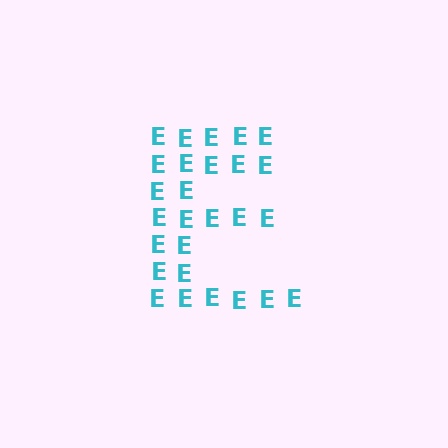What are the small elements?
The small elements are letter E's.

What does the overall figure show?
The overall figure shows the letter E.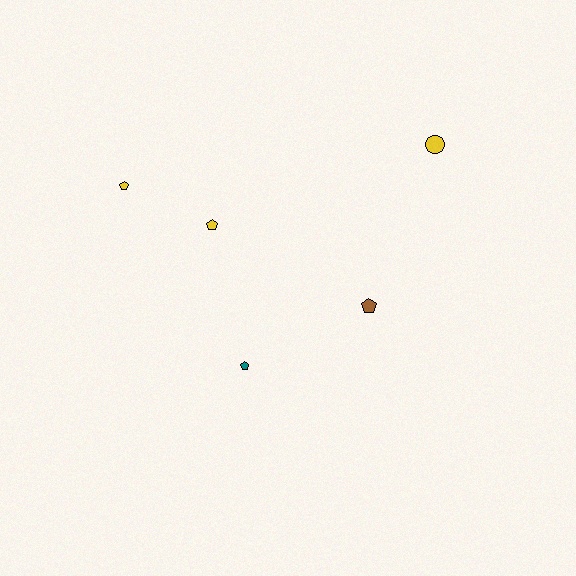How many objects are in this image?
There are 5 objects.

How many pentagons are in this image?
There are 4 pentagons.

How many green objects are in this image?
There are no green objects.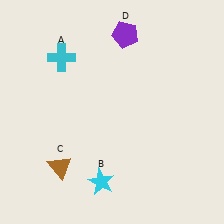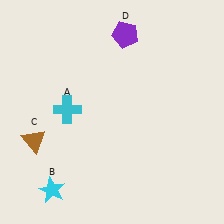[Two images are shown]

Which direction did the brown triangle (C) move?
The brown triangle (C) moved up.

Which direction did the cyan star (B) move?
The cyan star (B) moved left.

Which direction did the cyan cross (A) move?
The cyan cross (A) moved down.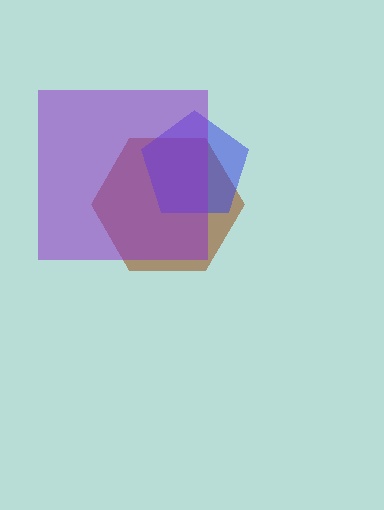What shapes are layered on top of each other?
The layered shapes are: a brown hexagon, a blue pentagon, a purple square.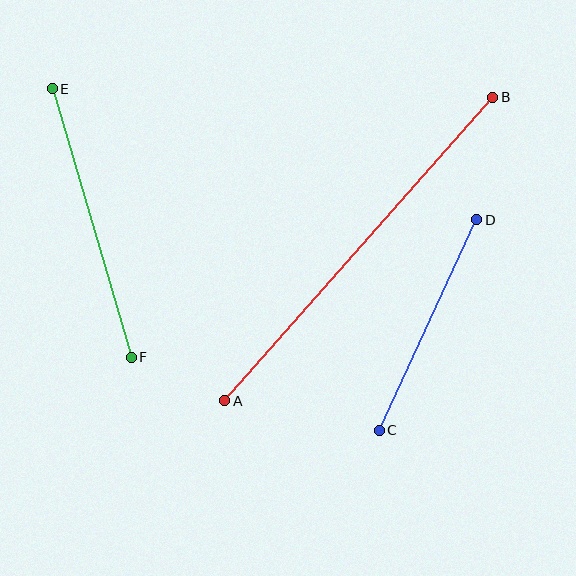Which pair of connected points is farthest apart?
Points A and B are farthest apart.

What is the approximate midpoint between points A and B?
The midpoint is at approximately (359, 249) pixels.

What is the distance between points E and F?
The distance is approximately 280 pixels.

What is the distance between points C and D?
The distance is approximately 232 pixels.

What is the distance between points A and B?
The distance is approximately 405 pixels.